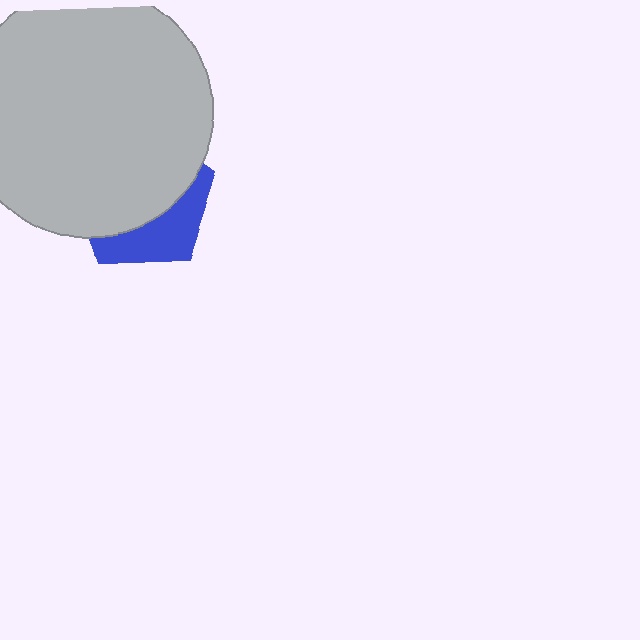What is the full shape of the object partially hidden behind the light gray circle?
The partially hidden object is a blue pentagon.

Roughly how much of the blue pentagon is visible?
A small part of it is visible (roughly 34%).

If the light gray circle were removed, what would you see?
You would see the complete blue pentagon.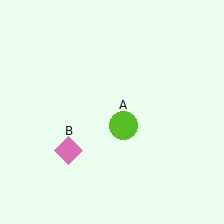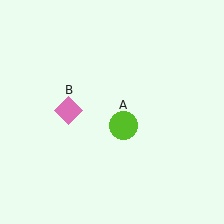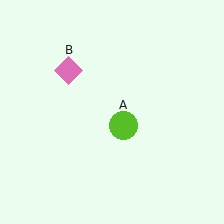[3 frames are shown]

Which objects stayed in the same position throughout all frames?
Lime circle (object A) remained stationary.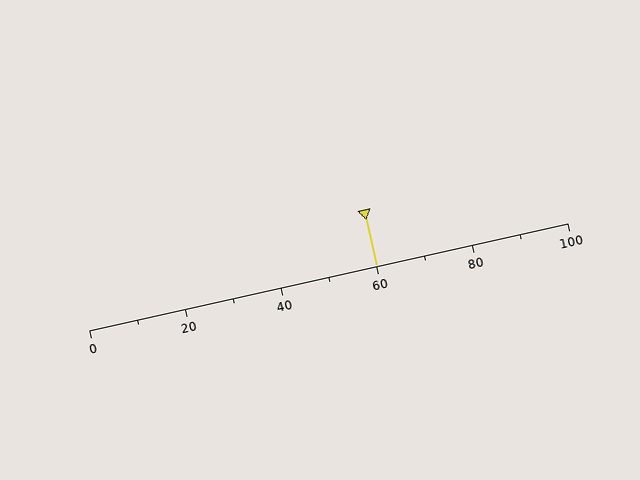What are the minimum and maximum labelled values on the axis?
The axis runs from 0 to 100.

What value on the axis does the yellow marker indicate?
The marker indicates approximately 60.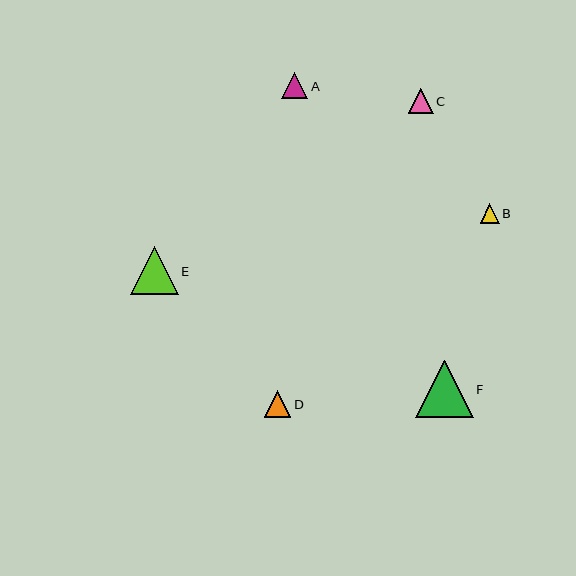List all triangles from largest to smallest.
From largest to smallest: F, E, D, A, C, B.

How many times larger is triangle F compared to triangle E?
Triangle F is approximately 1.2 times the size of triangle E.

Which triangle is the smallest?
Triangle B is the smallest with a size of approximately 19 pixels.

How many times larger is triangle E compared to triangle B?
Triangle E is approximately 2.5 times the size of triangle B.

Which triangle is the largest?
Triangle F is the largest with a size of approximately 57 pixels.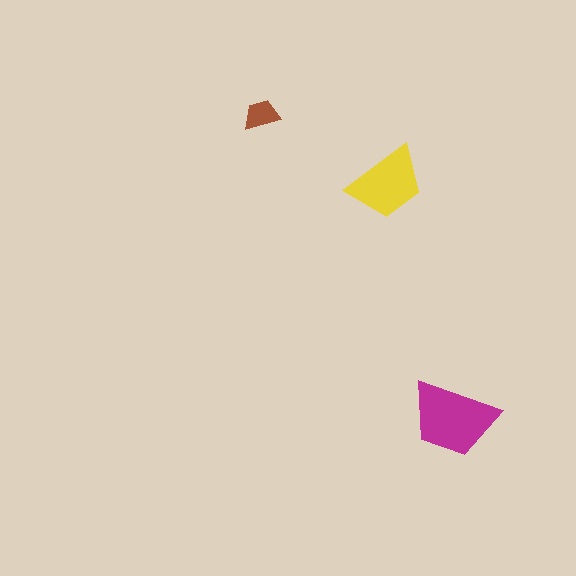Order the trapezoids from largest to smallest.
the magenta one, the yellow one, the brown one.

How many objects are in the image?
There are 3 objects in the image.